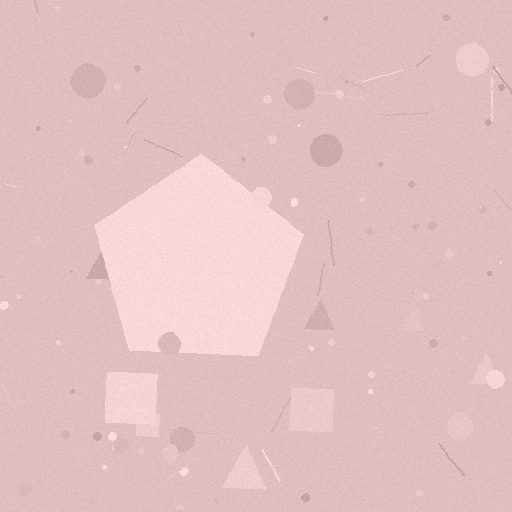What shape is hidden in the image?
A pentagon is hidden in the image.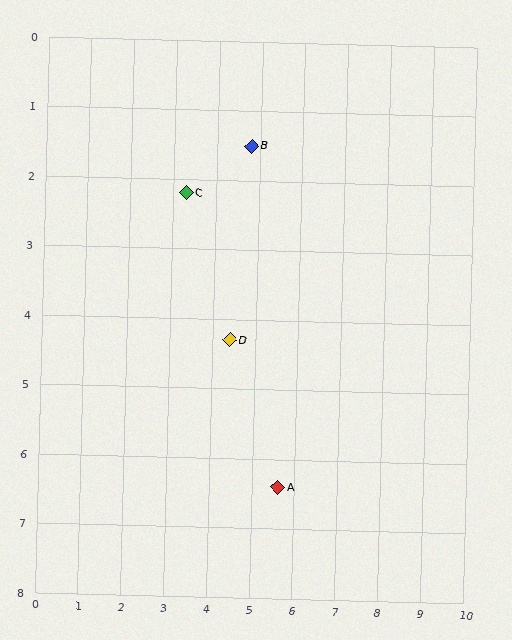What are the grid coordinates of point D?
Point D is at approximately (4.4, 4.3).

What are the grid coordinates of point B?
Point B is at approximately (4.8, 1.5).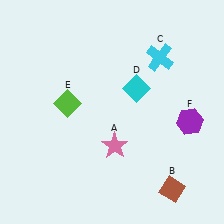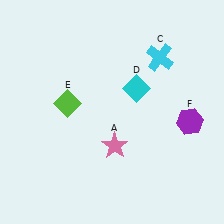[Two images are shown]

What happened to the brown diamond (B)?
The brown diamond (B) was removed in Image 2. It was in the bottom-right area of Image 1.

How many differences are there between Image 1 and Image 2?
There is 1 difference between the two images.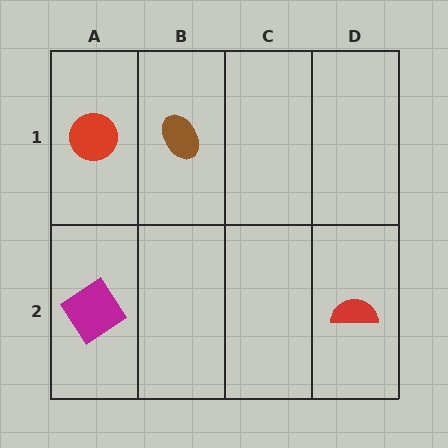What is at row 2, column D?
A red semicircle.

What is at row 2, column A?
A magenta diamond.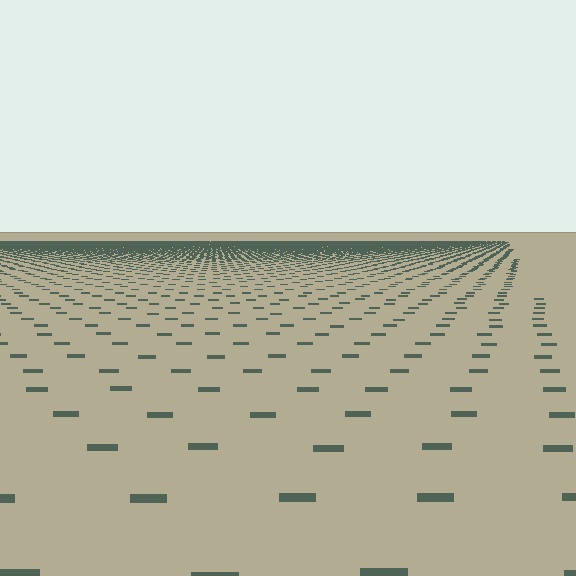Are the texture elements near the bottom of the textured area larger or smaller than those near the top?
Larger. Near the bottom, elements are closer to the viewer and appear at a bigger on-screen size.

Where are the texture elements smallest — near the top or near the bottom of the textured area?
Near the top.